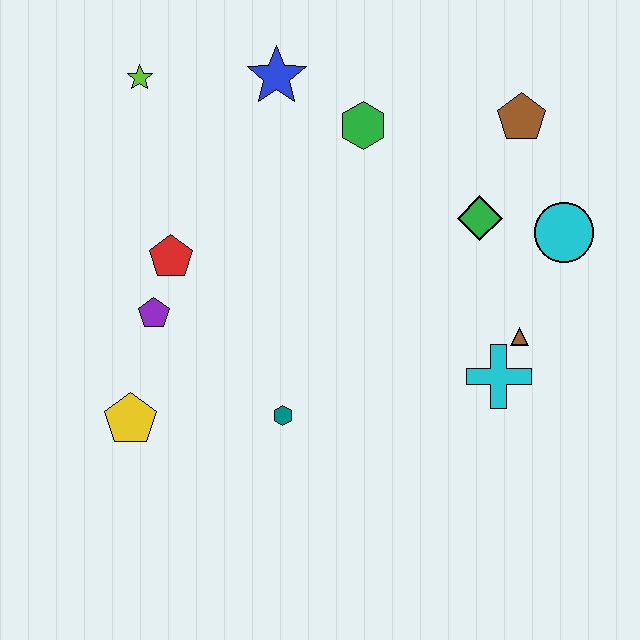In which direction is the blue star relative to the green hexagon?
The blue star is to the left of the green hexagon.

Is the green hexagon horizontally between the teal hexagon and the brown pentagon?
Yes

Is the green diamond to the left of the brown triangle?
Yes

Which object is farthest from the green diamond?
The yellow pentagon is farthest from the green diamond.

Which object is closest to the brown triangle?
The cyan cross is closest to the brown triangle.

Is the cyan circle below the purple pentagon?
No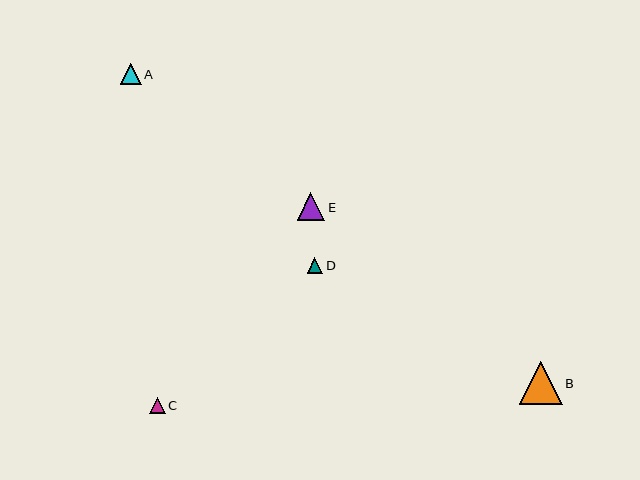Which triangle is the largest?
Triangle B is the largest with a size of approximately 43 pixels.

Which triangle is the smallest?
Triangle C is the smallest with a size of approximately 16 pixels.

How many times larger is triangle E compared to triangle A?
Triangle E is approximately 1.3 times the size of triangle A.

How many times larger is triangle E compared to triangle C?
Triangle E is approximately 1.8 times the size of triangle C.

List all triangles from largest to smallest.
From largest to smallest: B, E, A, D, C.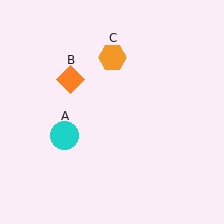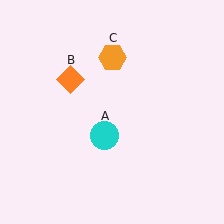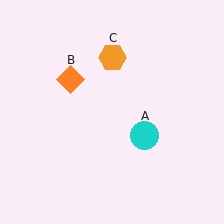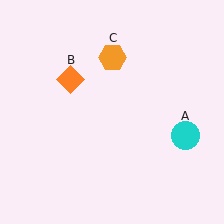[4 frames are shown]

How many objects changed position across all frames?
1 object changed position: cyan circle (object A).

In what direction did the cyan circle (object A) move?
The cyan circle (object A) moved right.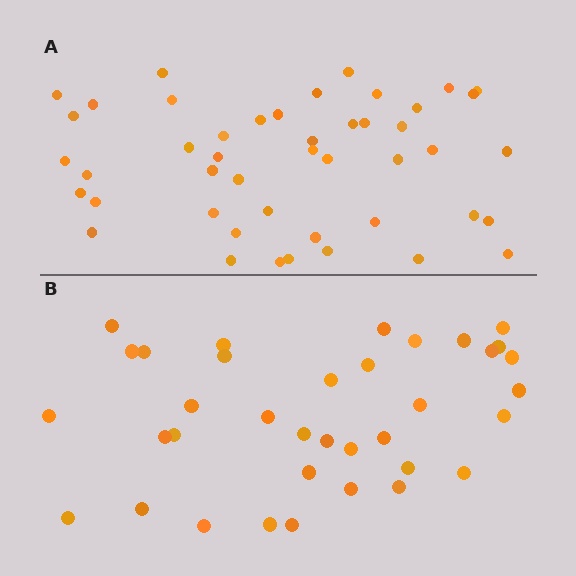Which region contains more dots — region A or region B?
Region A (the top region) has more dots.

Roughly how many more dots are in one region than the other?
Region A has roughly 10 or so more dots than region B.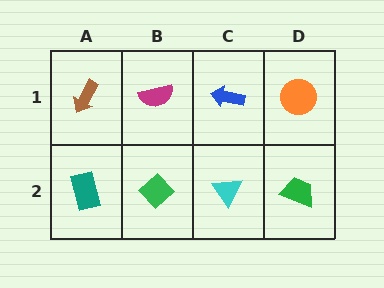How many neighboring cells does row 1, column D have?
2.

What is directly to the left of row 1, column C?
A magenta semicircle.